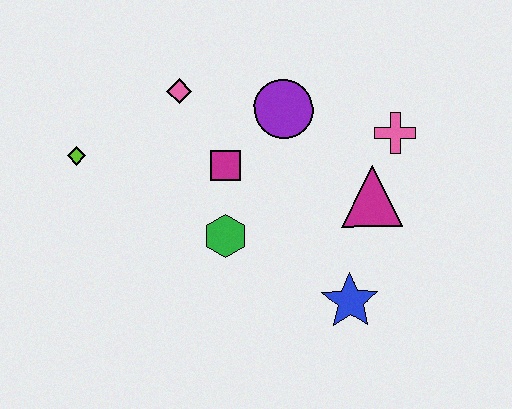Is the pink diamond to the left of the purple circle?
Yes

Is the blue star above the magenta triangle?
No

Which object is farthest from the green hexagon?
The pink cross is farthest from the green hexagon.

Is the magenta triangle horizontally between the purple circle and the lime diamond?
No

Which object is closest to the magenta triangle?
The pink cross is closest to the magenta triangle.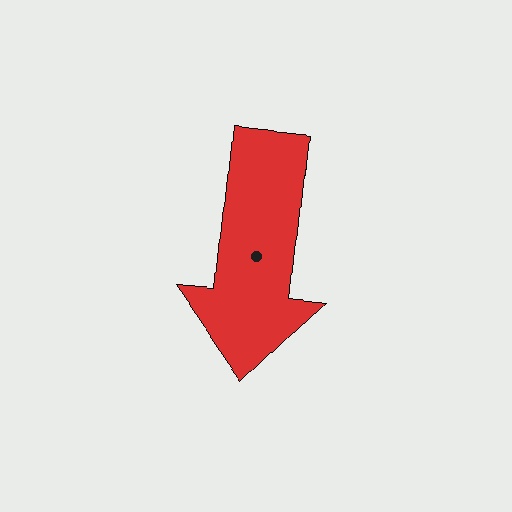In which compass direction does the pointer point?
South.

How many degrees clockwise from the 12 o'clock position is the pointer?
Approximately 186 degrees.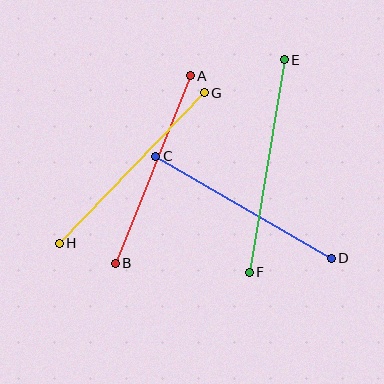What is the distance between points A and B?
The distance is approximately 202 pixels.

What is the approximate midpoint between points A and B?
The midpoint is at approximately (153, 170) pixels.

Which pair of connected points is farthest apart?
Points E and F are farthest apart.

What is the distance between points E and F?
The distance is approximately 215 pixels.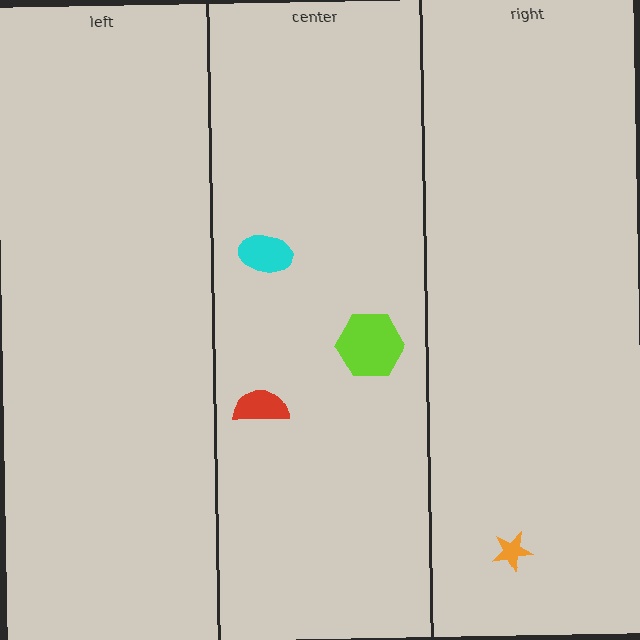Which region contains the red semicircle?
The center region.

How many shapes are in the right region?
1.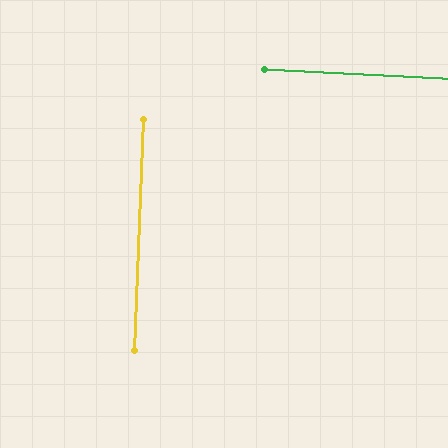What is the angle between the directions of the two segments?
Approximately 89 degrees.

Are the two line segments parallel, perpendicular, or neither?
Perpendicular — they meet at approximately 89°.